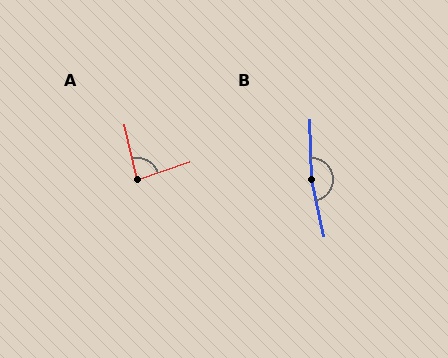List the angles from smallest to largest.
A (85°), B (169°).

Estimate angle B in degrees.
Approximately 169 degrees.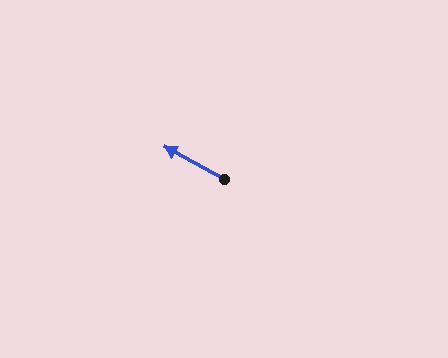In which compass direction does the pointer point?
Northwest.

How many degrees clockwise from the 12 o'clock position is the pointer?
Approximately 299 degrees.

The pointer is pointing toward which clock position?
Roughly 10 o'clock.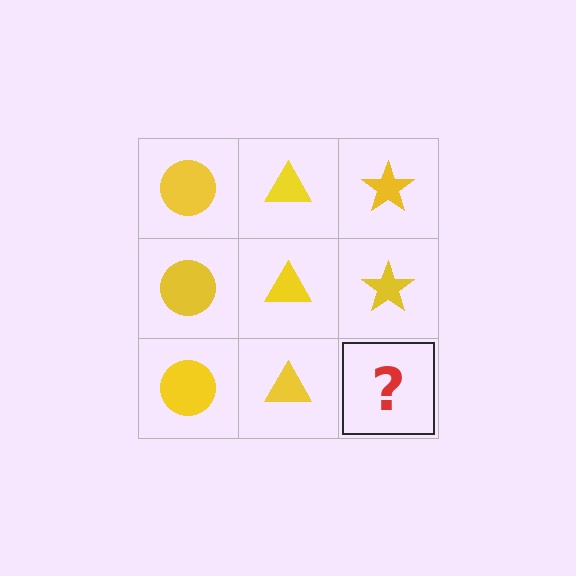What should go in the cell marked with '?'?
The missing cell should contain a yellow star.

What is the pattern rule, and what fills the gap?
The rule is that each column has a consistent shape. The gap should be filled with a yellow star.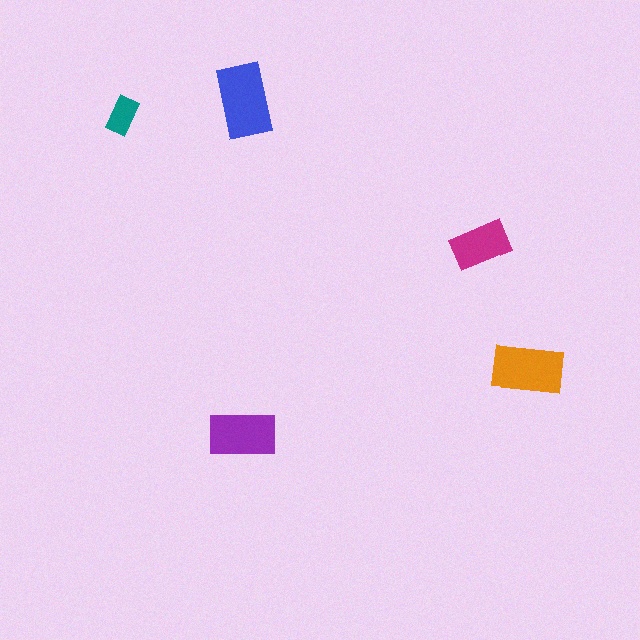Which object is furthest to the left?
The teal rectangle is leftmost.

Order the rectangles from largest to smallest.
the blue one, the orange one, the purple one, the magenta one, the teal one.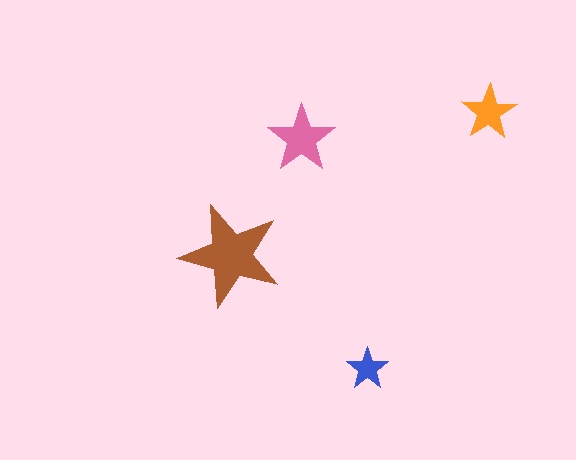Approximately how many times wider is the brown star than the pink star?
About 1.5 times wider.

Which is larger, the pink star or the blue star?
The pink one.